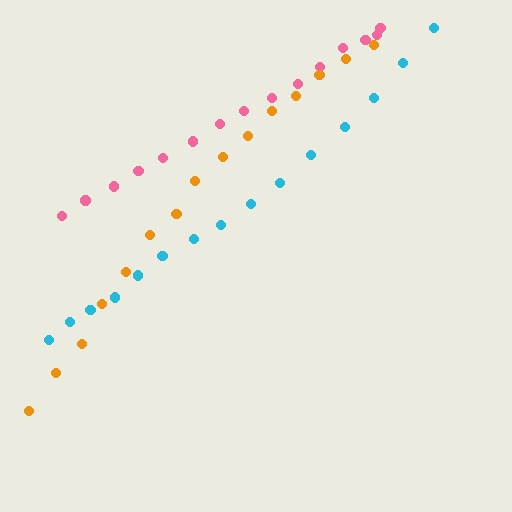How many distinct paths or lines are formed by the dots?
There are 3 distinct paths.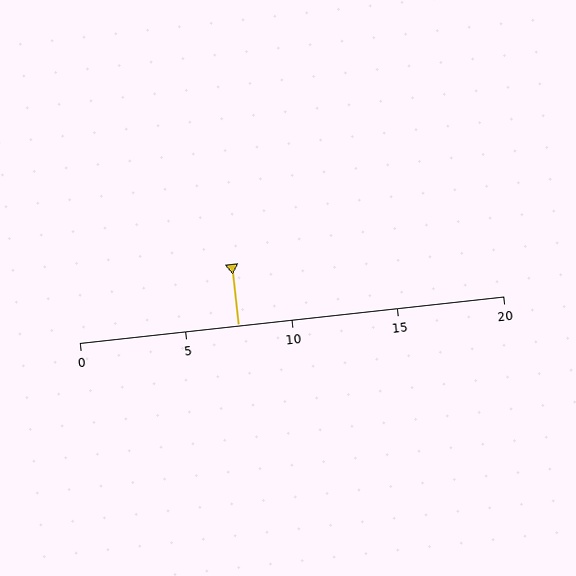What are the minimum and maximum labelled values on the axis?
The axis runs from 0 to 20.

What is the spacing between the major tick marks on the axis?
The major ticks are spaced 5 apart.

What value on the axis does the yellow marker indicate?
The marker indicates approximately 7.5.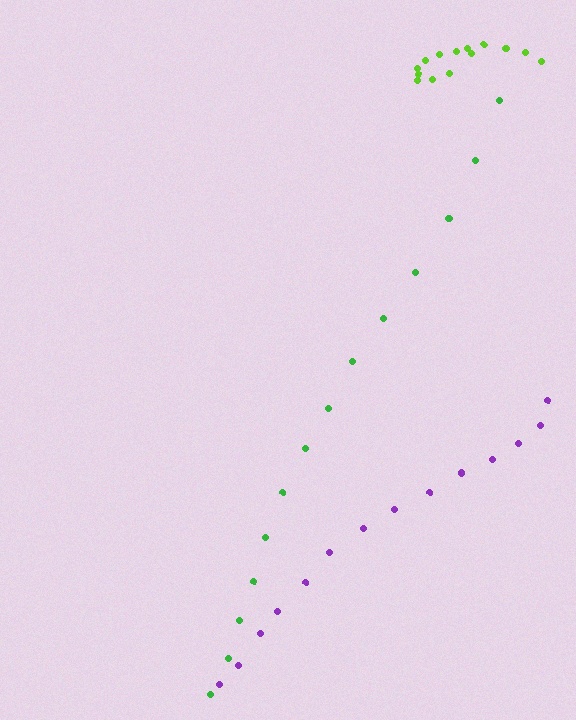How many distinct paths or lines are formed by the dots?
There are 3 distinct paths.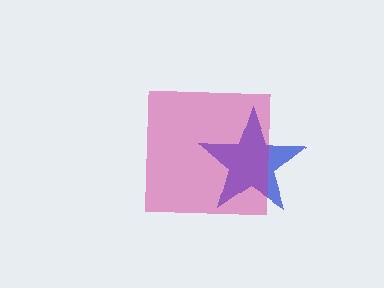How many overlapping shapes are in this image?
There are 2 overlapping shapes in the image.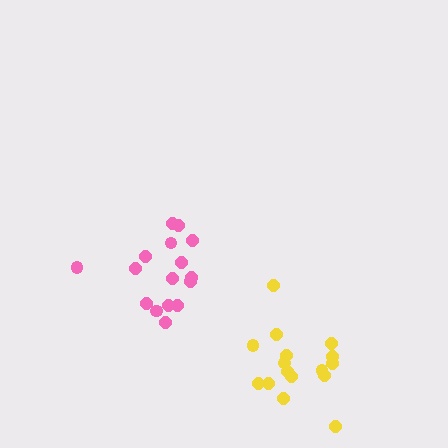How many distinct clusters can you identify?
There are 2 distinct clusters.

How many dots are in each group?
Group 1: 16 dots, Group 2: 16 dots (32 total).